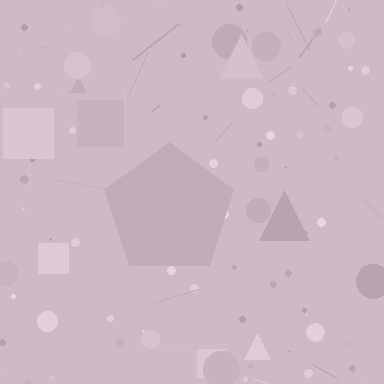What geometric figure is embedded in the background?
A pentagon is embedded in the background.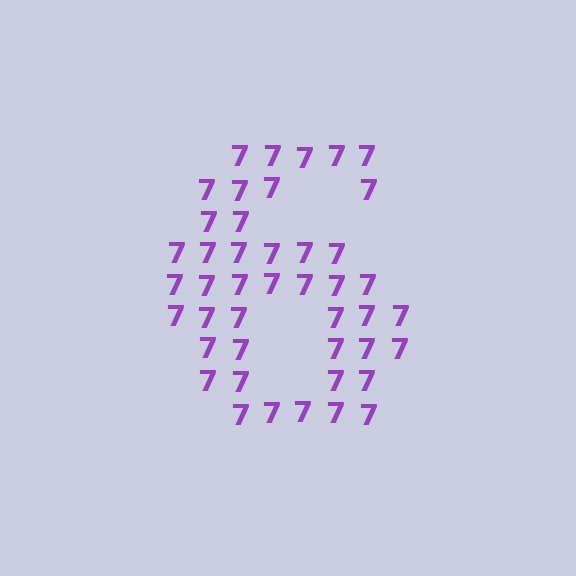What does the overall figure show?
The overall figure shows the digit 6.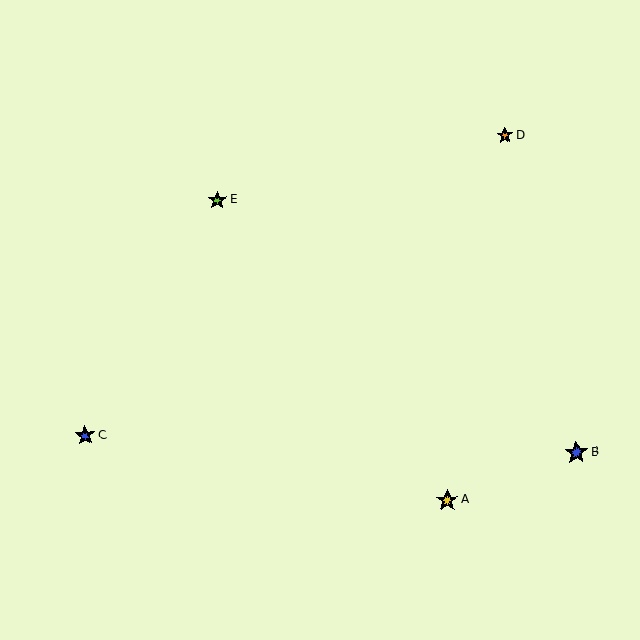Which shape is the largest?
The blue star (labeled B) is the largest.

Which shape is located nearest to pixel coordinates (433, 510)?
The yellow star (labeled A) at (447, 500) is nearest to that location.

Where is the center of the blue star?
The center of the blue star is at (85, 435).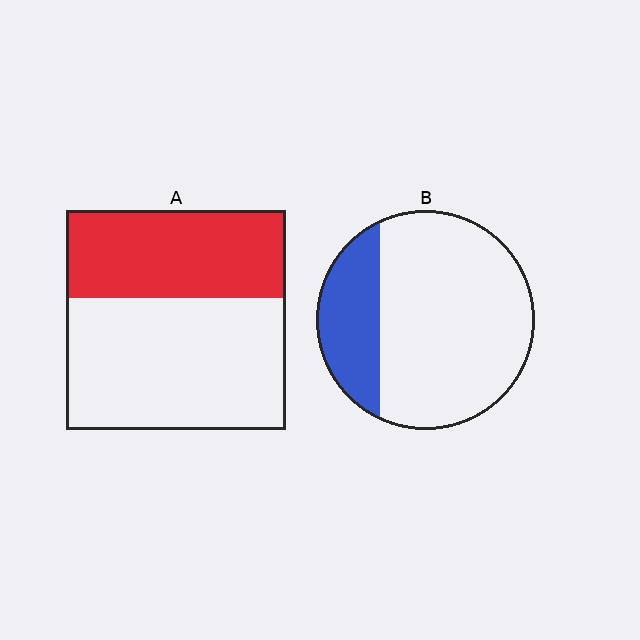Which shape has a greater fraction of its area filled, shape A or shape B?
Shape A.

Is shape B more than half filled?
No.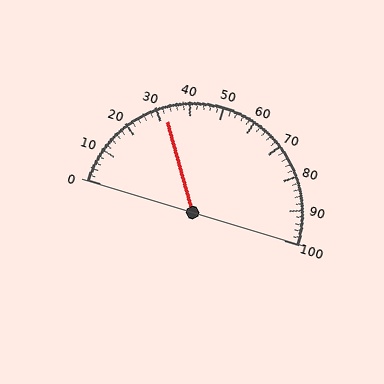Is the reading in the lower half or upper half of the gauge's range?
The reading is in the lower half of the range (0 to 100).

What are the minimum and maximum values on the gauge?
The gauge ranges from 0 to 100.